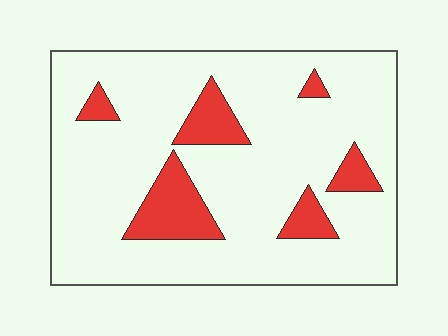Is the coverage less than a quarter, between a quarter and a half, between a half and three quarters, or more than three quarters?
Less than a quarter.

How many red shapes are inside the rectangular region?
6.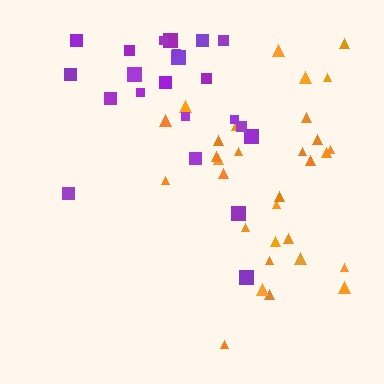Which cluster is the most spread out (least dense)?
Purple.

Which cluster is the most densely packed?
Orange.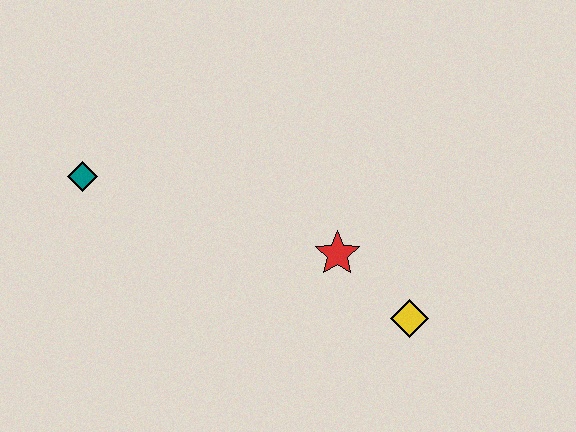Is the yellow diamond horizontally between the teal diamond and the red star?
No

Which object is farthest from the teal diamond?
The yellow diamond is farthest from the teal diamond.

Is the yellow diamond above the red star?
No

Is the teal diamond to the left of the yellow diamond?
Yes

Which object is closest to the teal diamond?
The red star is closest to the teal diamond.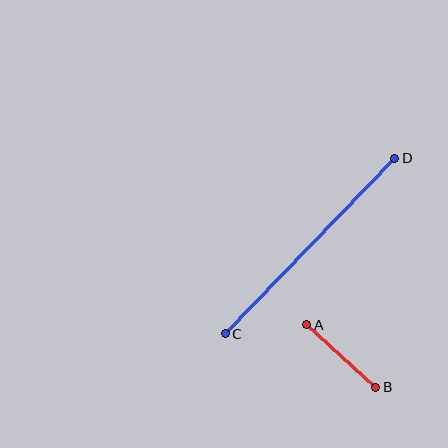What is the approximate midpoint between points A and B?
The midpoint is at approximately (341, 356) pixels.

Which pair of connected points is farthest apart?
Points C and D are farthest apart.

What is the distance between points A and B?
The distance is approximately 93 pixels.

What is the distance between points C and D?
The distance is approximately 244 pixels.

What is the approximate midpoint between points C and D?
The midpoint is at approximately (310, 246) pixels.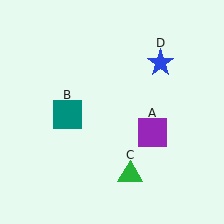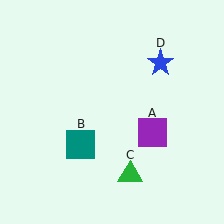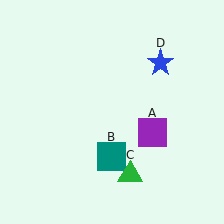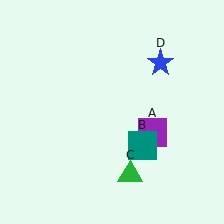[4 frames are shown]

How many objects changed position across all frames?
1 object changed position: teal square (object B).